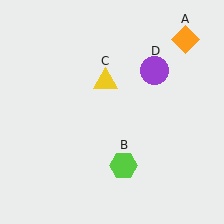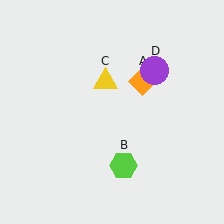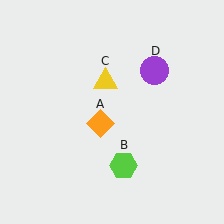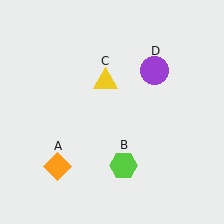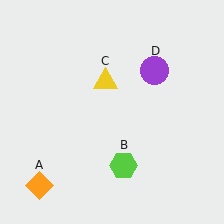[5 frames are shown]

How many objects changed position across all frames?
1 object changed position: orange diamond (object A).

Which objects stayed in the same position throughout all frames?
Lime hexagon (object B) and yellow triangle (object C) and purple circle (object D) remained stationary.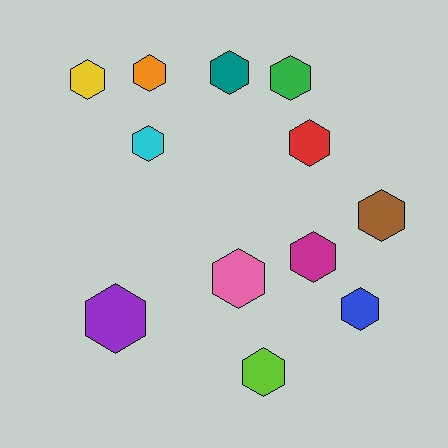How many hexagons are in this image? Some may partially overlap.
There are 12 hexagons.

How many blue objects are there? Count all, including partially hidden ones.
There is 1 blue object.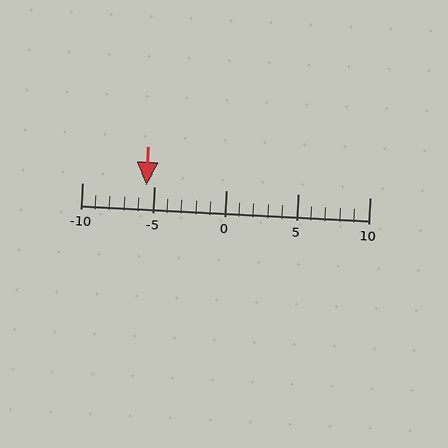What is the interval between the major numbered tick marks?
The major tick marks are spaced 5 units apart.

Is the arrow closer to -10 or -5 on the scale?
The arrow is closer to -5.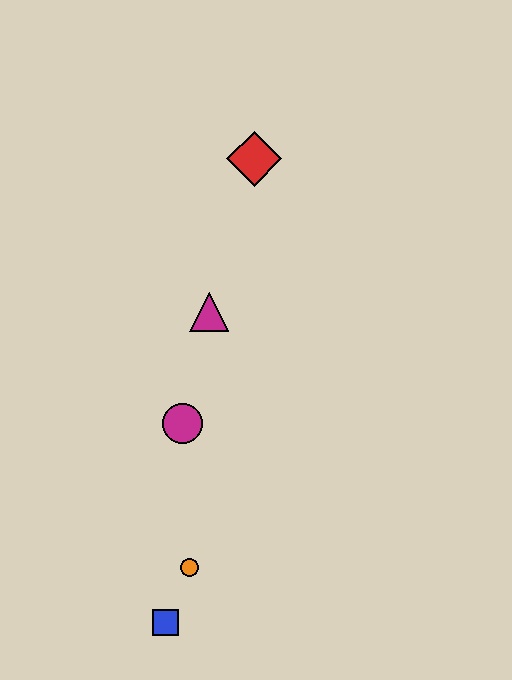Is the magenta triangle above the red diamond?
No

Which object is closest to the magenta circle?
The magenta triangle is closest to the magenta circle.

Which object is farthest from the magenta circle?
The red diamond is farthest from the magenta circle.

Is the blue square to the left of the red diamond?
Yes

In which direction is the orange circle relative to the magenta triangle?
The orange circle is below the magenta triangle.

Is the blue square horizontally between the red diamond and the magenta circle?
No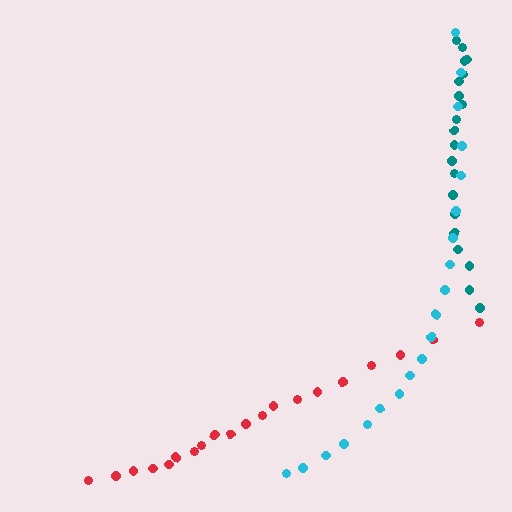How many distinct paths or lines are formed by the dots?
There are 3 distinct paths.